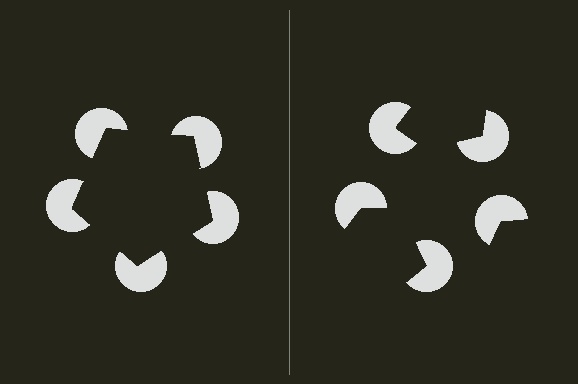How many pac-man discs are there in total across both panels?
10 — 5 on each side.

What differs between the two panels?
The pac-man discs are positioned identically on both sides; only the wedge orientations differ. On the left they align to a pentagon; on the right they are misaligned.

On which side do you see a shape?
An illusory pentagon appears on the left side. On the right side the wedge cuts are rotated, so no coherent shape forms.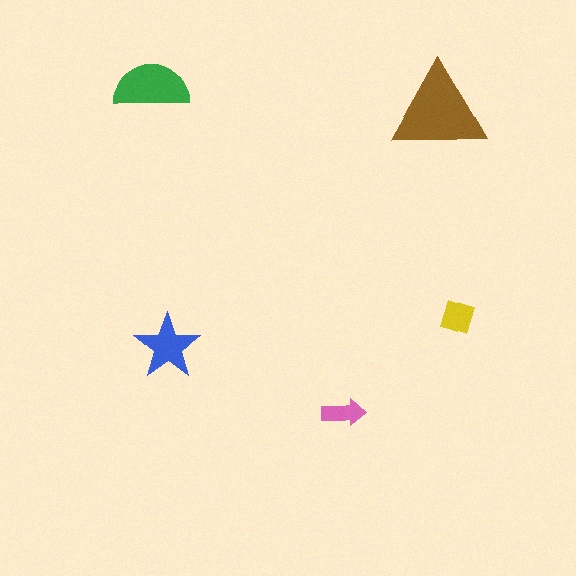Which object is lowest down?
The pink arrow is bottommost.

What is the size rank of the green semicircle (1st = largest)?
2nd.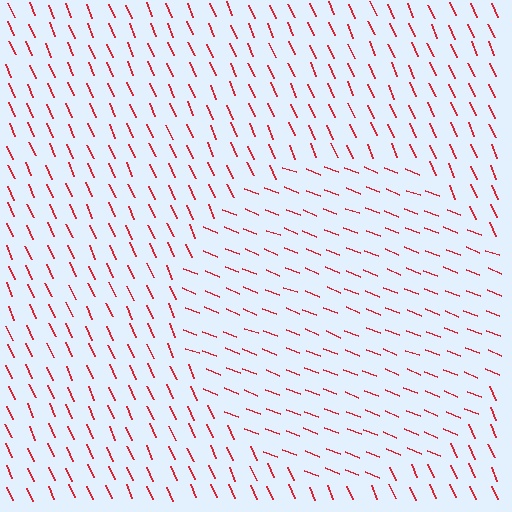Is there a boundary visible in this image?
Yes, there is a texture boundary formed by a change in line orientation.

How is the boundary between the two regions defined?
The boundary is defined purely by a change in line orientation (approximately 45 degrees difference). All lines are the same color and thickness.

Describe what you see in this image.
The image is filled with small red line segments. A circle region in the image has lines oriented differently from the surrounding lines, creating a visible texture boundary.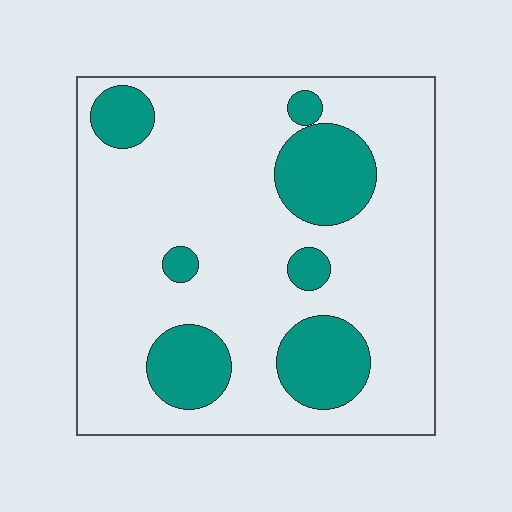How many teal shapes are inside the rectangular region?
7.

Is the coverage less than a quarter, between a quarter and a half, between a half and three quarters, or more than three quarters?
Less than a quarter.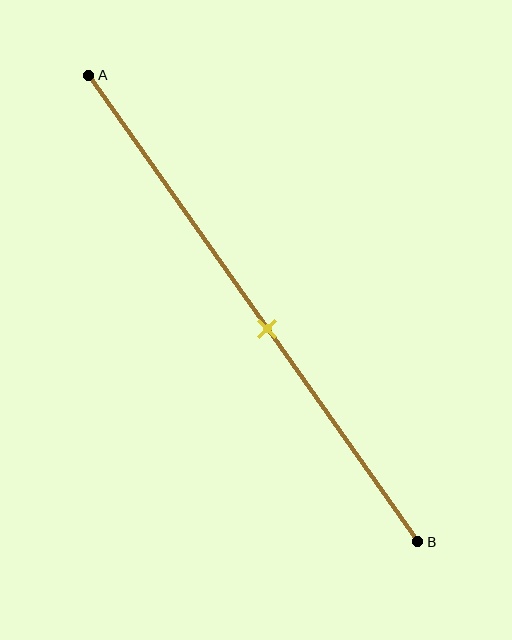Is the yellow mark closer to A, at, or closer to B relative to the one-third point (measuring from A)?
The yellow mark is closer to point B than the one-third point of segment AB.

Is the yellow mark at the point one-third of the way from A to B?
No, the mark is at about 55% from A, not at the 33% one-third point.